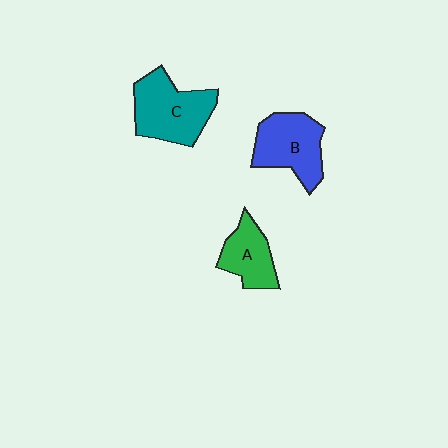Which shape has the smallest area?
Shape A (green).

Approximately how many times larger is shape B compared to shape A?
Approximately 1.4 times.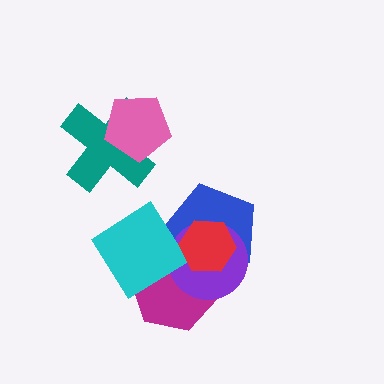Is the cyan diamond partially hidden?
Yes, it is partially covered by another shape.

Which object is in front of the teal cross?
The pink pentagon is in front of the teal cross.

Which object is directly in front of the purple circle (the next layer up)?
The cyan diamond is directly in front of the purple circle.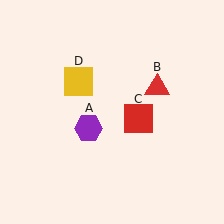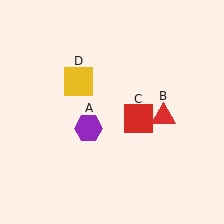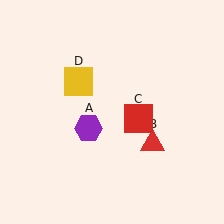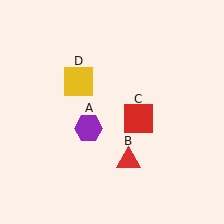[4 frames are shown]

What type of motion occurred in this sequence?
The red triangle (object B) rotated clockwise around the center of the scene.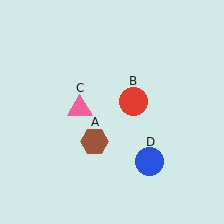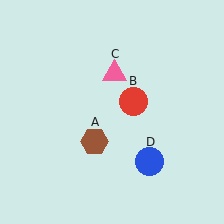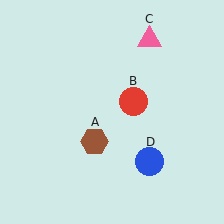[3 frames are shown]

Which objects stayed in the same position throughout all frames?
Brown hexagon (object A) and red circle (object B) and blue circle (object D) remained stationary.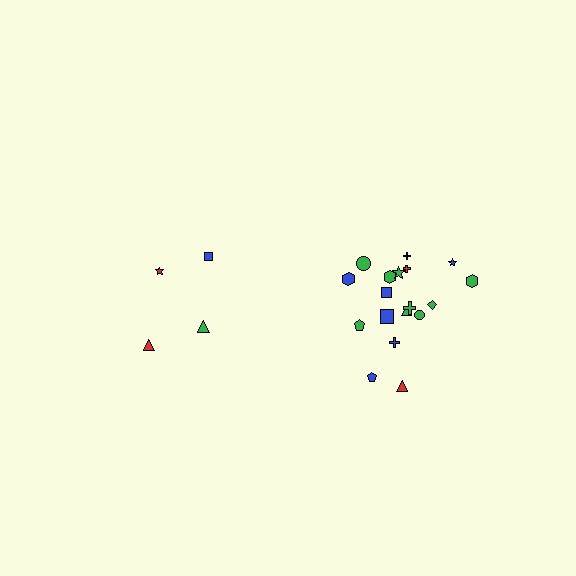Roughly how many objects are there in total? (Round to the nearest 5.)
Roughly 20 objects in total.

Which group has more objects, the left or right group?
The right group.